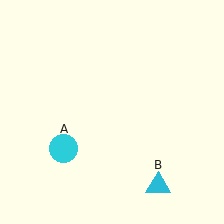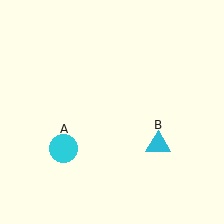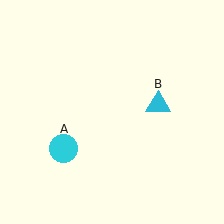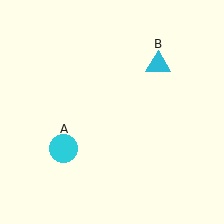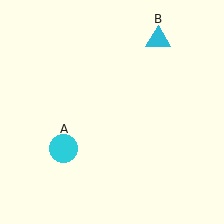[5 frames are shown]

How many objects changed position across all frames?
1 object changed position: cyan triangle (object B).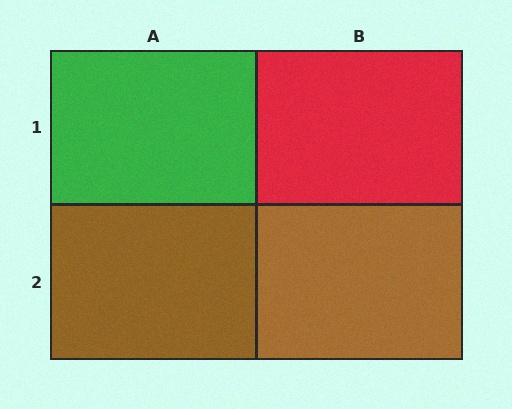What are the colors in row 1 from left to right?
Green, red.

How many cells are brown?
2 cells are brown.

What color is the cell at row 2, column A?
Brown.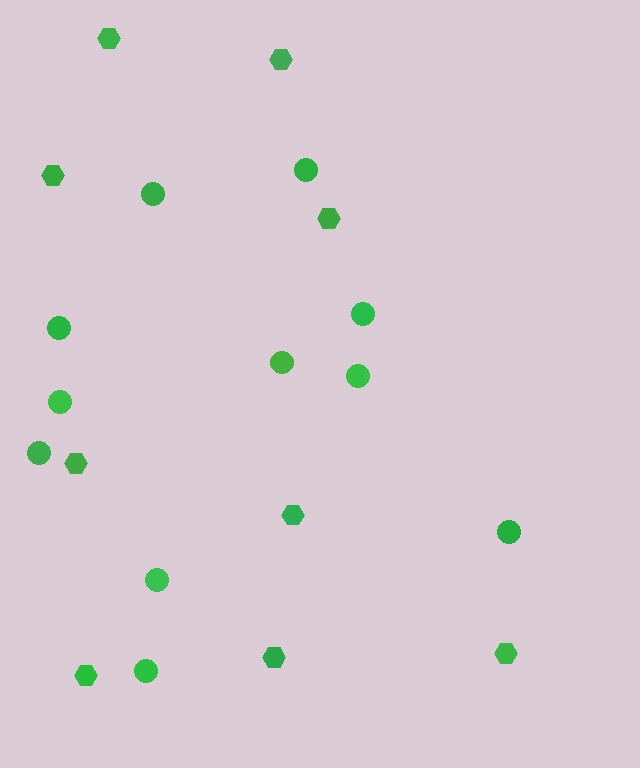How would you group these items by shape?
There are 2 groups: one group of hexagons (9) and one group of circles (11).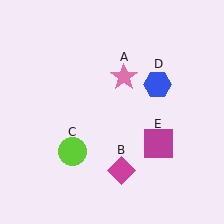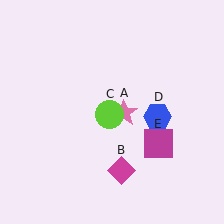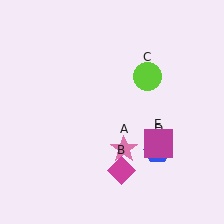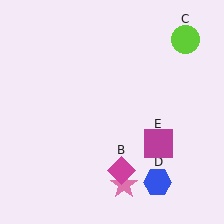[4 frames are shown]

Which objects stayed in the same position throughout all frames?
Magenta diamond (object B) and magenta square (object E) remained stationary.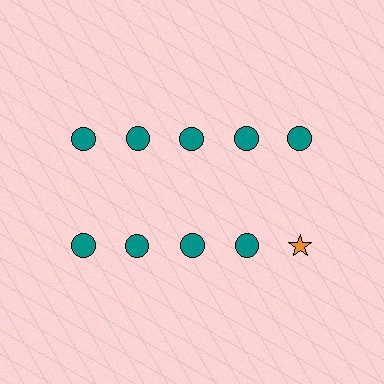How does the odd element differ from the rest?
It differs in both color (orange instead of teal) and shape (star instead of circle).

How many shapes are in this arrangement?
There are 10 shapes arranged in a grid pattern.